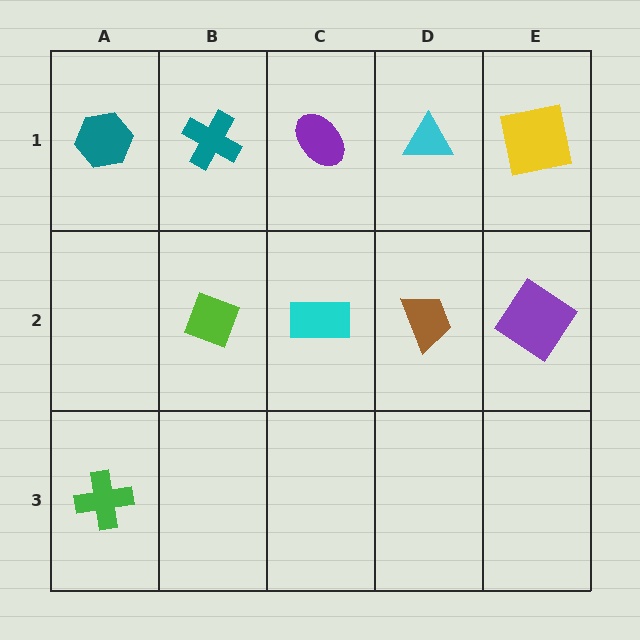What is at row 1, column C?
A purple ellipse.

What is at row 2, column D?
A brown trapezoid.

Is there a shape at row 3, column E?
No, that cell is empty.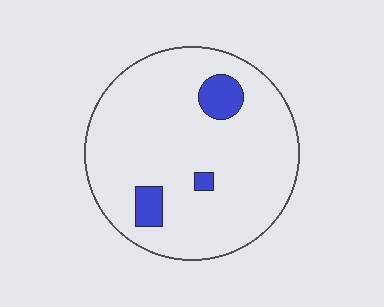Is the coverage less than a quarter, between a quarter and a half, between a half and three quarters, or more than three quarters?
Less than a quarter.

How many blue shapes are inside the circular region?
3.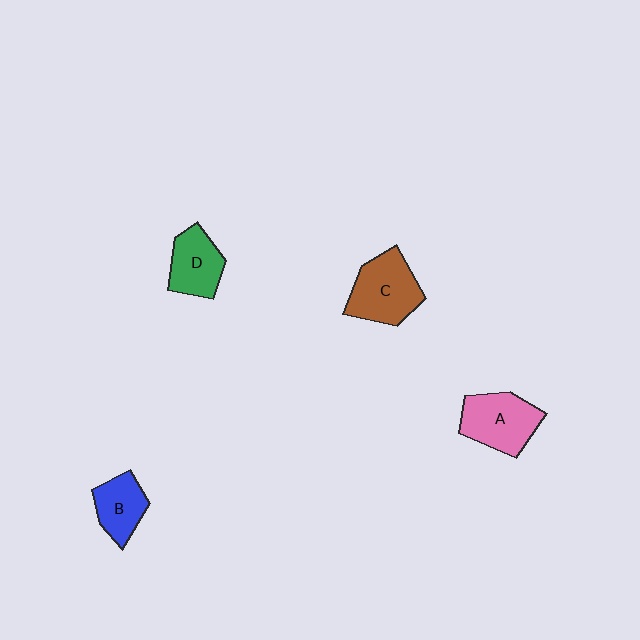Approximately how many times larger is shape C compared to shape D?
Approximately 1.3 times.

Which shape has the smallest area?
Shape B (blue).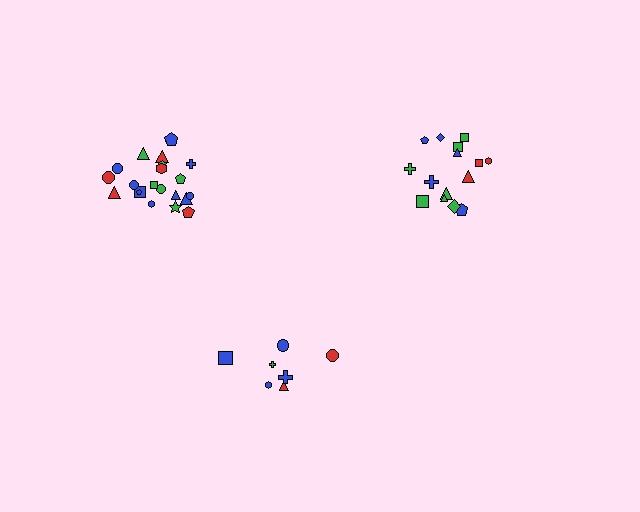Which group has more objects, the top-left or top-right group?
The top-left group.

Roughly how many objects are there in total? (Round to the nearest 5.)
Roughly 45 objects in total.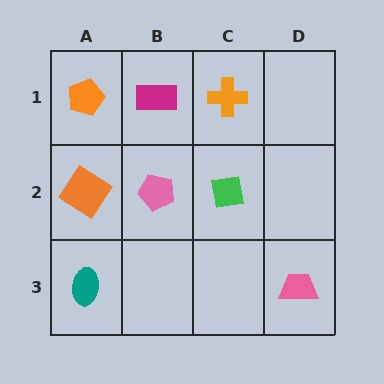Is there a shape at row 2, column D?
No, that cell is empty.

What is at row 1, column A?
An orange pentagon.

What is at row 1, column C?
An orange cross.